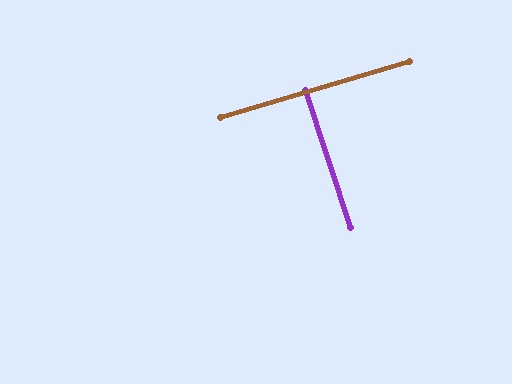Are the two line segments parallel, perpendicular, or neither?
Perpendicular — they meet at approximately 89°.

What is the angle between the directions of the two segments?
Approximately 89 degrees.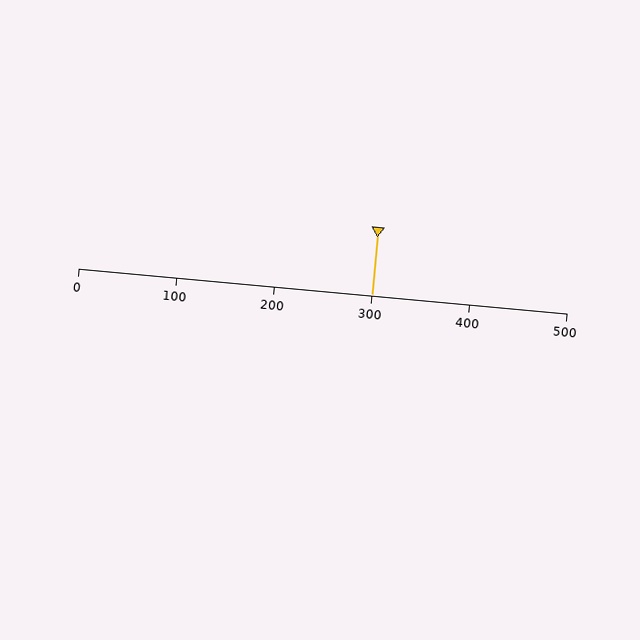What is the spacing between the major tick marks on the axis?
The major ticks are spaced 100 apart.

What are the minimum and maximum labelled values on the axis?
The axis runs from 0 to 500.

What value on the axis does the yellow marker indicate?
The marker indicates approximately 300.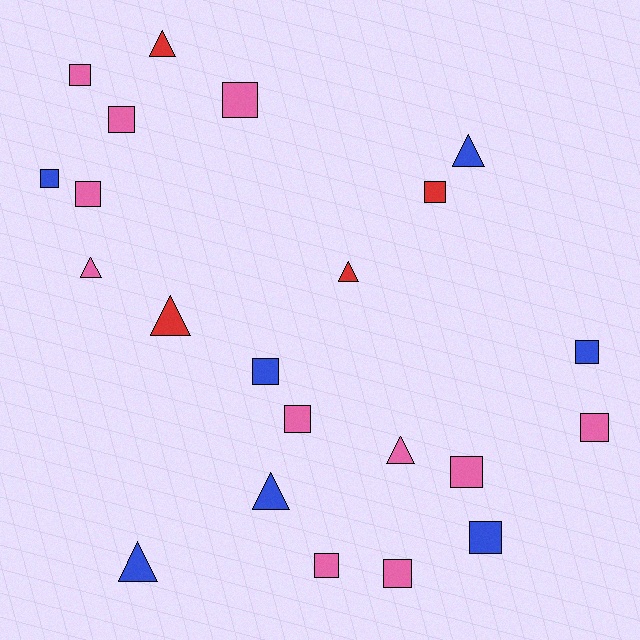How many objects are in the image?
There are 22 objects.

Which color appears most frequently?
Pink, with 11 objects.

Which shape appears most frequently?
Square, with 14 objects.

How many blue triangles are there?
There are 3 blue triangles.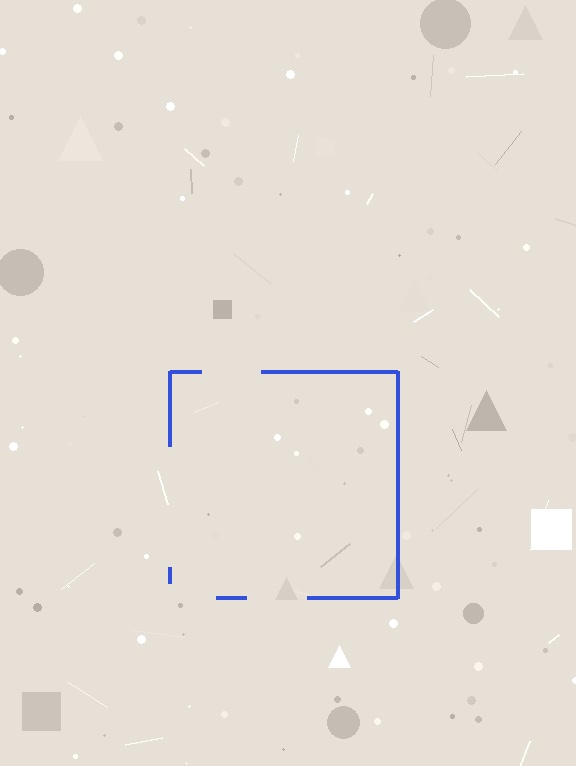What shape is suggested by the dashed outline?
The dashed outline suggests a square.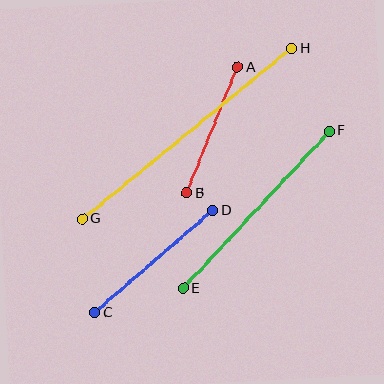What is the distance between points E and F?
The distance is approximately 215 pixels.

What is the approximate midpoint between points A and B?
The midpoint is at approximately (212, 130) pixels.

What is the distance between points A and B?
The distance is approximately 136 pixels.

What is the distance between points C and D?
The distance is approximately 156 pixels.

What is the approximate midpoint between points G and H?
The midpoint is at approximately (187, 134) pixels.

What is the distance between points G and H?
The distance is approximately 270 pixels.